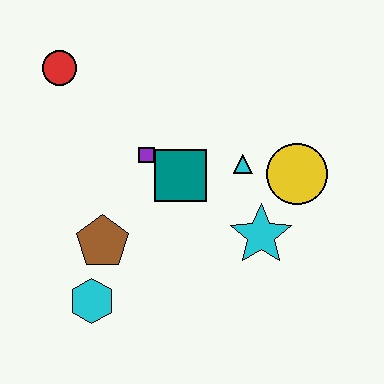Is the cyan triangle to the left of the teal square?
No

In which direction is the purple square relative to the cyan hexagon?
The purple square is above the cyan hexagon.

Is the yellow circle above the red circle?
No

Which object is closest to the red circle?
The purple square is closest to the red circle.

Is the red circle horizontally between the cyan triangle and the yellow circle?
No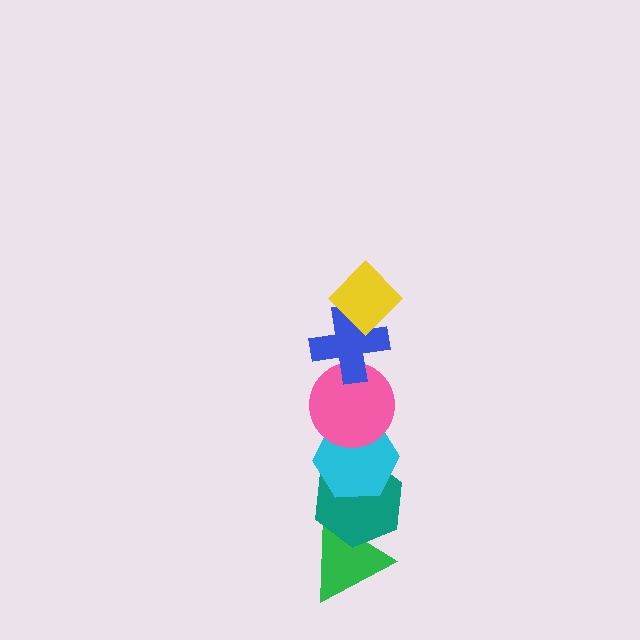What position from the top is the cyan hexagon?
The cyan hexagon is 4th from the top.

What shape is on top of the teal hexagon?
The cyan hexagon is on top of the teal hexagon.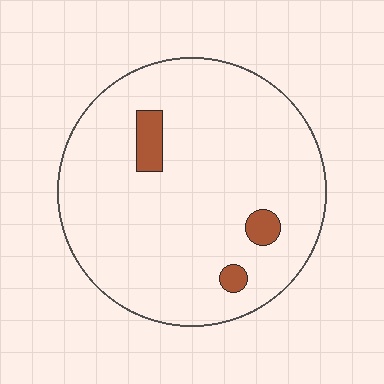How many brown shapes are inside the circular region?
3.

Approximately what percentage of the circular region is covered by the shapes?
Approximately 5%.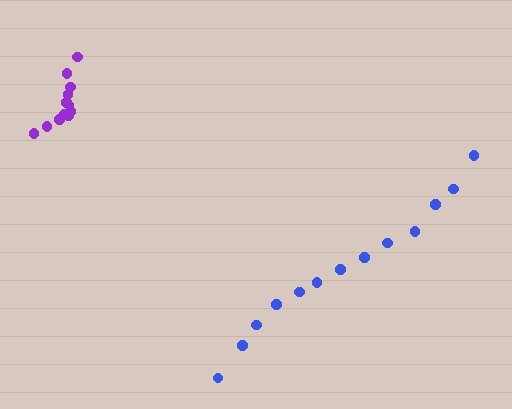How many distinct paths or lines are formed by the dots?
There are 2 distinct paths.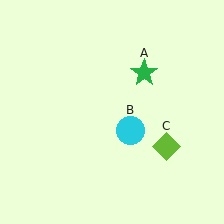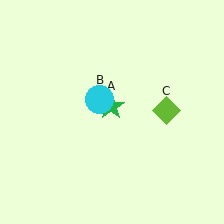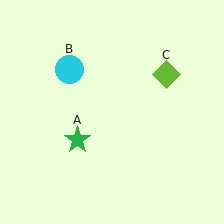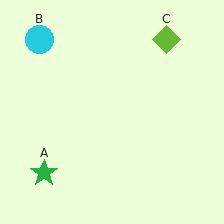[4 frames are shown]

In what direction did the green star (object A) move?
The green star (object A) moved down and to the left.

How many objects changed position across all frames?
3 objects changed position: green star (object A), cyan circle (object B), lime diamond (object C).